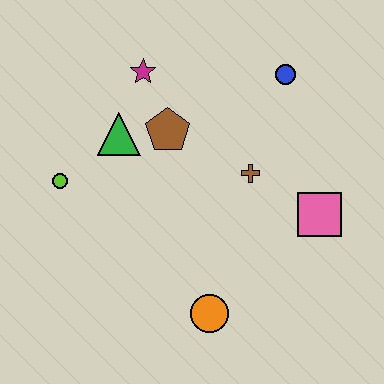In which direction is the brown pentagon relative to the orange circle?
The brown pentagon is above the orange circle.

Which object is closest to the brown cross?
The pink square is closest to the brown cross.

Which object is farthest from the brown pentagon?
The orange circle is farthest from the brown pentagon.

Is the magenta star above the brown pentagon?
Yes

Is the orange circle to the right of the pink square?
No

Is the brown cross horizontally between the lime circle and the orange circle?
No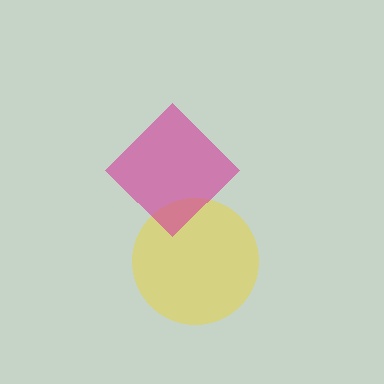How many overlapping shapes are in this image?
There are 2 overlapping shapes in the image.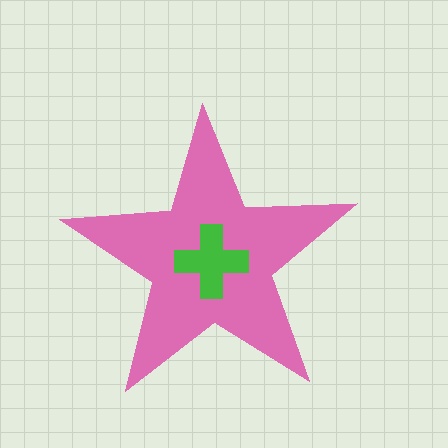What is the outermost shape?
The pink star.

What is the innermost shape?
The green cross.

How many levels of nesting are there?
2.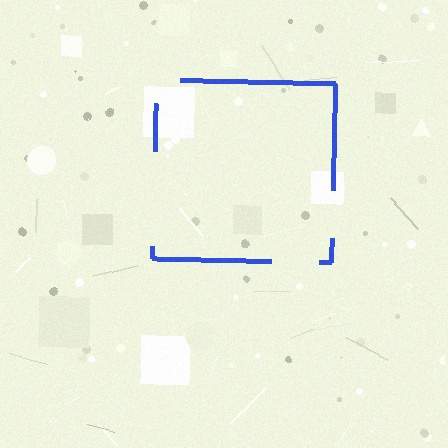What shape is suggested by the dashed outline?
The dashed outline suggests a square.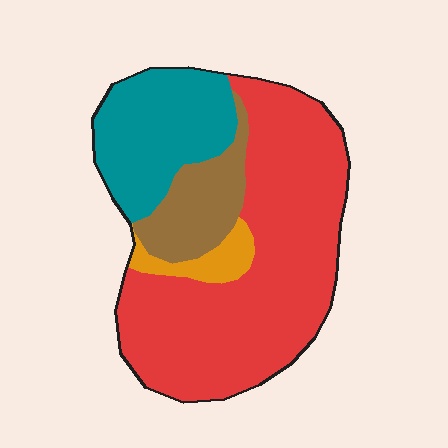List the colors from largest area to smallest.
From largest to smallest: red, teal, brown, orange.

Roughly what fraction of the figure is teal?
Teal covers roughly 25% of the figure.